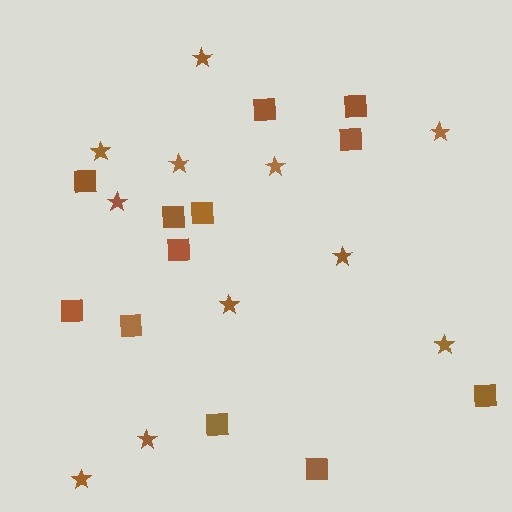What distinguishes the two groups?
There are 2 groups: one group of stars (11) and one group of squares (12).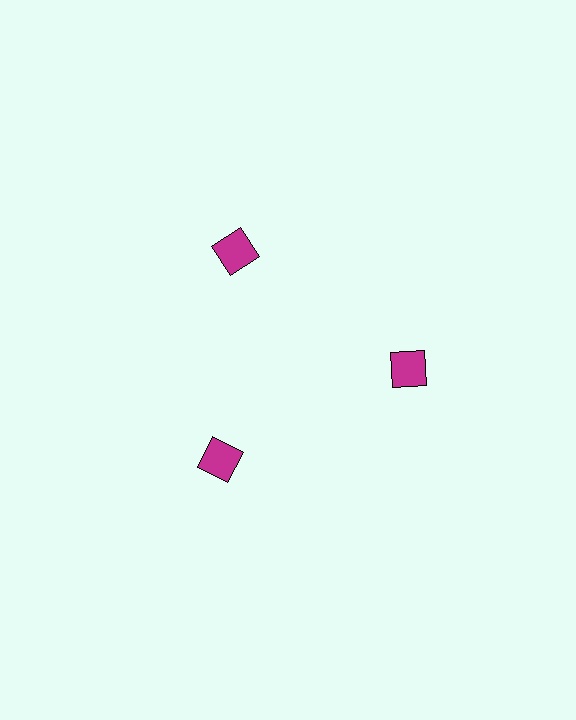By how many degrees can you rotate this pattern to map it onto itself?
The pattern maps onto itself every 120 degrees of rotation.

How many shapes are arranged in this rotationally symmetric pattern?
There are 3 shapes, arranged in 3 groups of 1.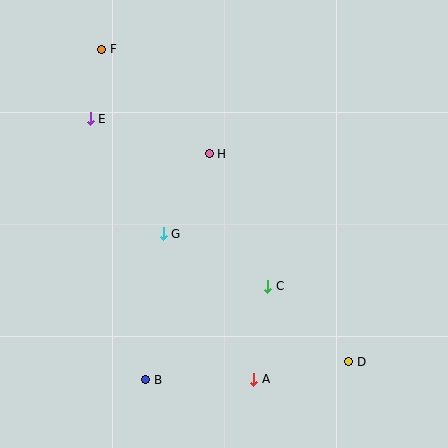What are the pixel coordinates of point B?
Point B is at (146, 380).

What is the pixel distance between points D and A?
The distance between D and A is 96 pixels.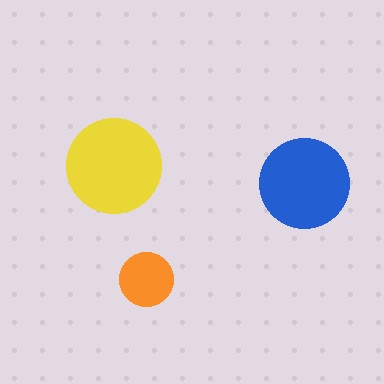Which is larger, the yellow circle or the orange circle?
The yellow one.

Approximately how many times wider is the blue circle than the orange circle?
About 1.5 times wider.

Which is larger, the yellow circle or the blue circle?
The yellow one.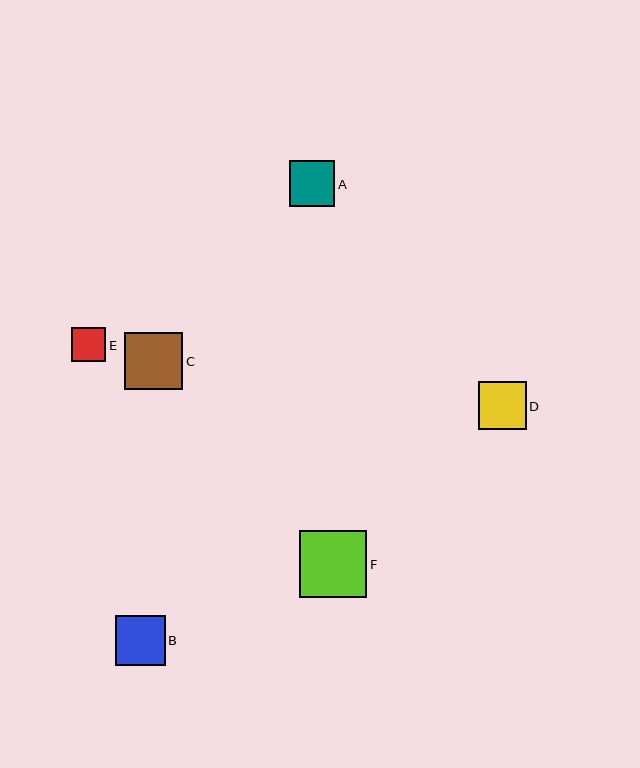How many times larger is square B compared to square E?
Square B is approximately 1.5 times the size of square E.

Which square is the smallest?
Square E is the smallest with a size of approximately 34 pixels.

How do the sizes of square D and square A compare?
Square D and square A are approximately the same size.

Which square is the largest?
Square F is the largest with a size of approximately 67 pixels.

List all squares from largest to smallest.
From largest to smallest: F, C, B, D, A, E.